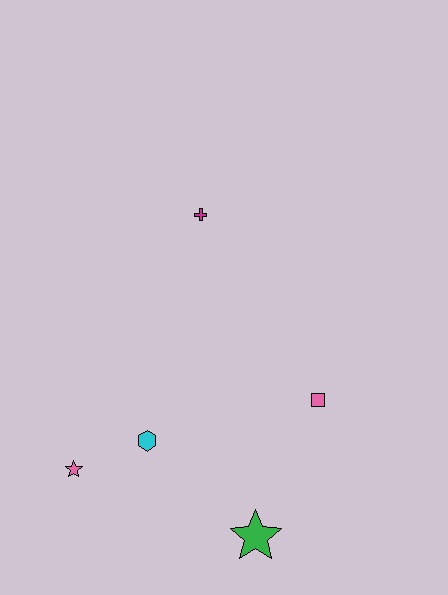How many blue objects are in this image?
There are no blue objects.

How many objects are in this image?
There are 5 objects.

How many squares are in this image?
There is 1 square.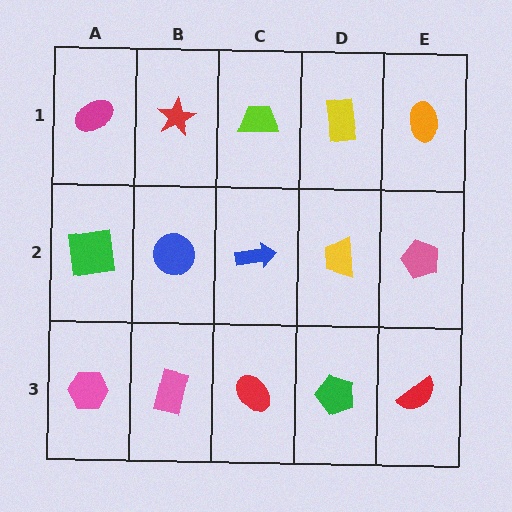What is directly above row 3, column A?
A green square.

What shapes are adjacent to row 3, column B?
A blue circle (row 2, column B), a pink hexagon (row 3, column A), a red ellipse (row 3, column C).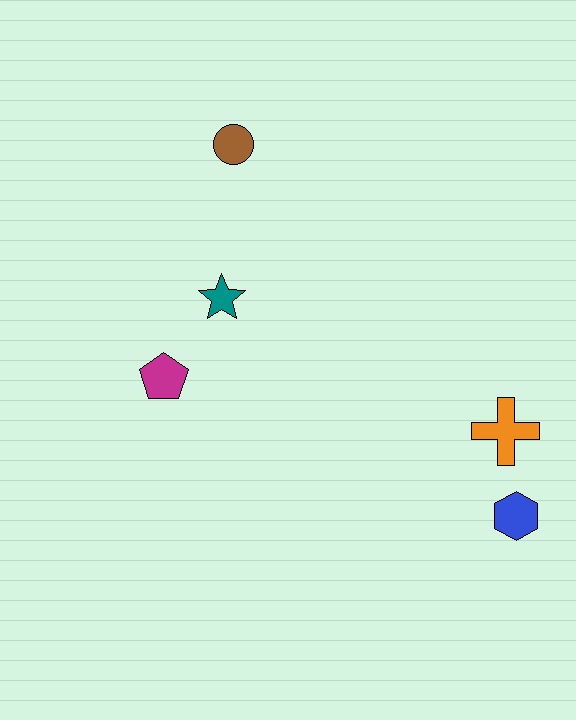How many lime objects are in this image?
There are no lime objects.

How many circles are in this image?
There is 1 circle.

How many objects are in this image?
There are 5 objects.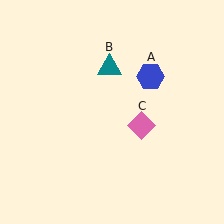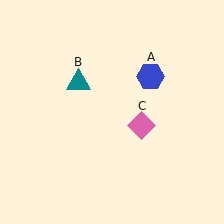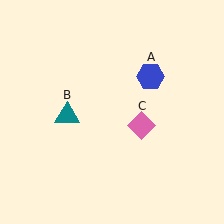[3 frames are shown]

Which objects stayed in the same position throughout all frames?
Blue hexagon (object A) and pink diamond (object C) remained stationary.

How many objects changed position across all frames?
1 object changed position: teal triangle (object B).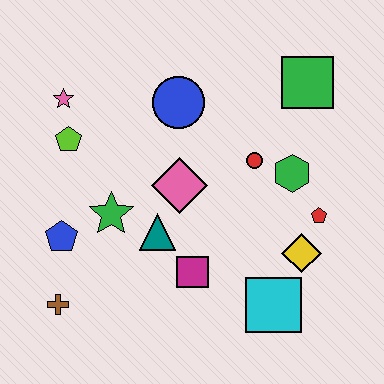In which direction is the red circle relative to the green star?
The red circle is to the right of the green star.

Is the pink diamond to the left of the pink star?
No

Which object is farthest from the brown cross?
The green square is farthest from the brown cross.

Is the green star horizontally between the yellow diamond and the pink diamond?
No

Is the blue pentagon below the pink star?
Yes